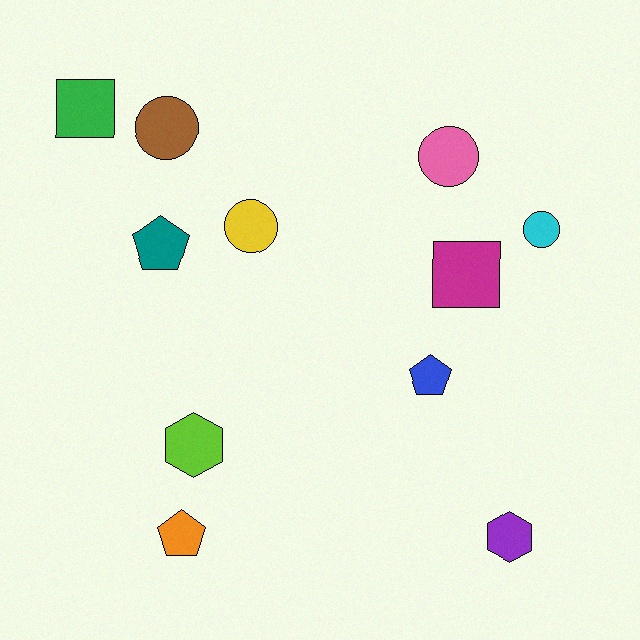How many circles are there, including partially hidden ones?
There are 4 circles.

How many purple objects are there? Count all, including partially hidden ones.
There is 1 purple object.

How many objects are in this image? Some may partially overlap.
There are 11 objects.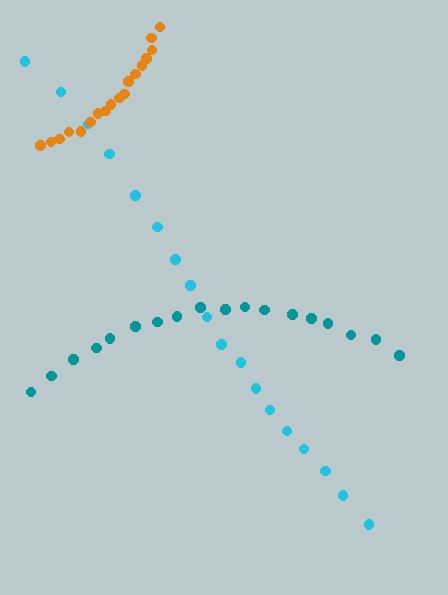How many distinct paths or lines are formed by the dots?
There are 3 distinct paths.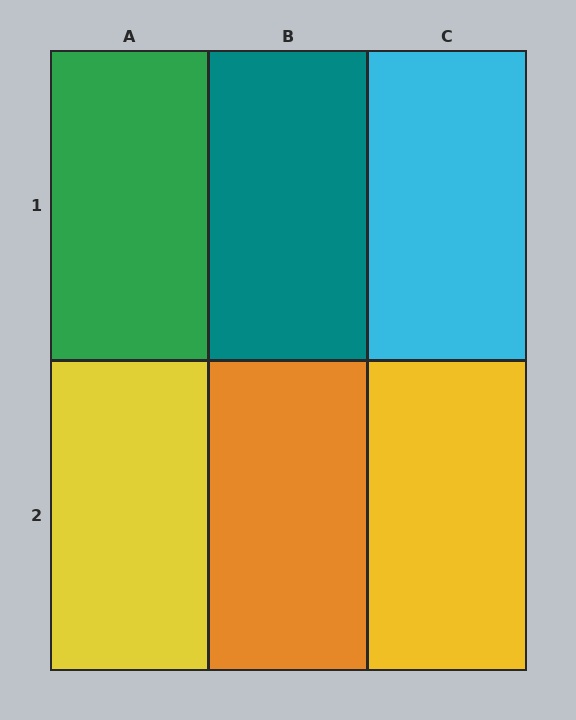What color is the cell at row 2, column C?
Yellow.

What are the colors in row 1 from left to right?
Green, teal, cyan.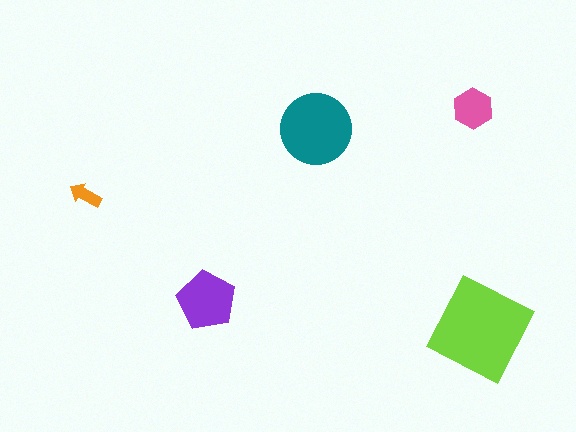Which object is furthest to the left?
The orange arrow is leftmost.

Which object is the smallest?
The orange arrow.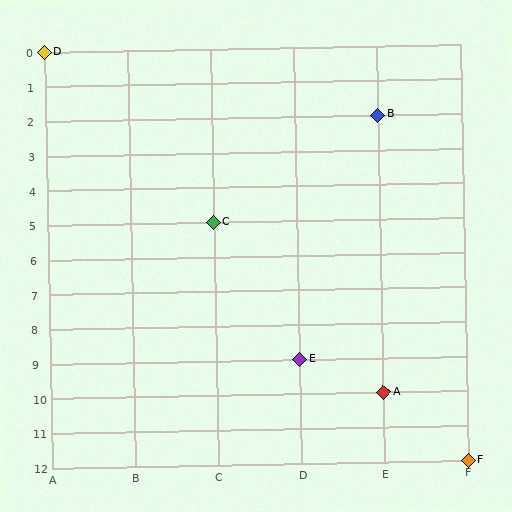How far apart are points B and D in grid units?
Points B and D are 4 columns and 2 rows apart (about 4.5 grid units diagonally).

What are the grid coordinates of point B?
Point B is at grid coordinates (E, 2).